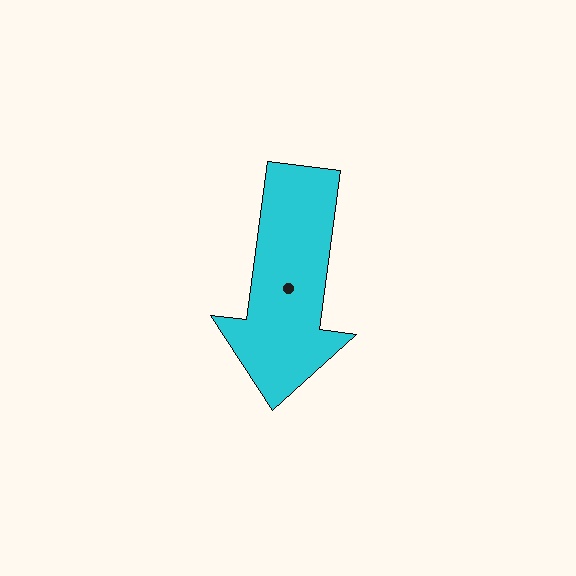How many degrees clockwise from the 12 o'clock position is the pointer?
Approximately 187 degrees.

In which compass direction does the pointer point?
South.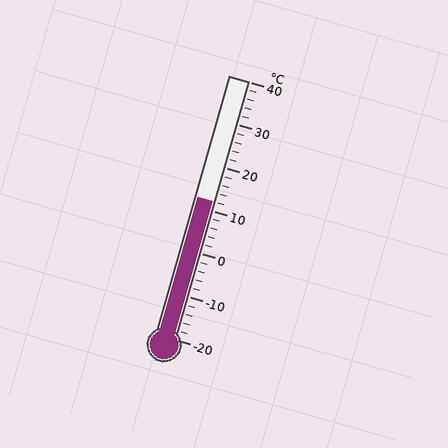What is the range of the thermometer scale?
The thermometer scale ranges from -20°C to 40°C.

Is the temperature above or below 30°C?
The temperature is below 30°C.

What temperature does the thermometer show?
The thermometer shows approximately 12°C.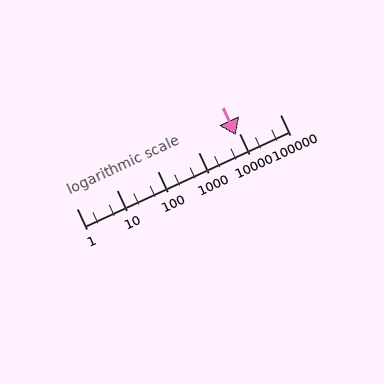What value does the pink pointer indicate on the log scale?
The pointer indicates approximately 8300.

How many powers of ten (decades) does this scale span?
The scale spans 5 decades, from 1 to 100000.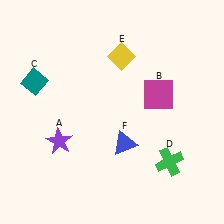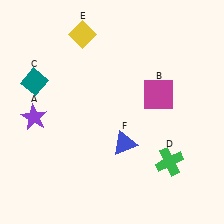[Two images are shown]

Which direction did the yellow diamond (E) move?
The yellow diamond (E) moved left.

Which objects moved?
The objects that moved are: the purple star (A), the yellow diamond (E).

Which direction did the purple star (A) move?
The purple star (A) moved left.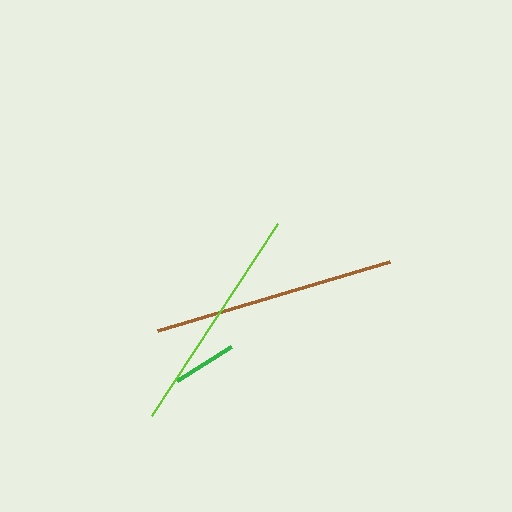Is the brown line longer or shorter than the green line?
The brown line is longer than the green line.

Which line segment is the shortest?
The green line is the shortest at approximately 64 pixels.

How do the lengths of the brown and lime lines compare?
The brown and lime lines are approximately the same length.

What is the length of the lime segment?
The lime segment is approximately 229 pixels long.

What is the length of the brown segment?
The brown segment is approximately 242 pixels long.